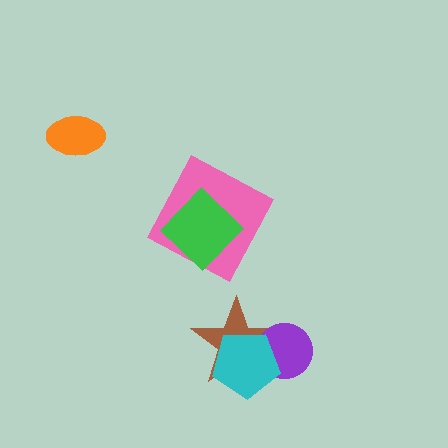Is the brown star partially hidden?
Yes, it is partially covered by another shape.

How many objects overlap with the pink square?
1 object overlaps with the pink square.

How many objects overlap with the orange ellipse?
0 objects overlap with the orange ellipse.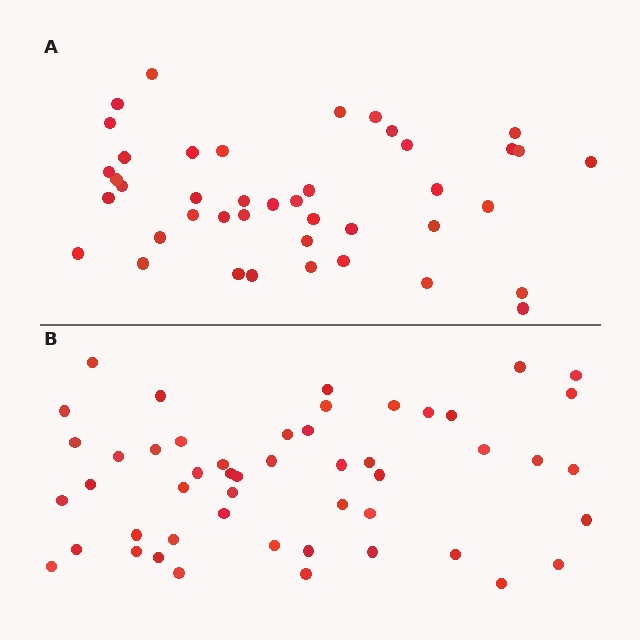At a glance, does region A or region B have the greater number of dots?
Region B (the bottom region) has more dots.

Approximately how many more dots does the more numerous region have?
Region B has roughly 8 or so more dots than region A.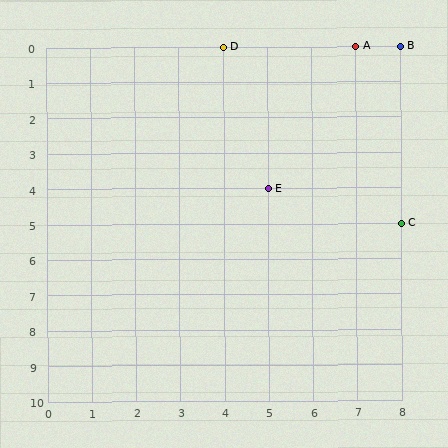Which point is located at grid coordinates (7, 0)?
Point A is at (7, 0).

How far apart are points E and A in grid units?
Points E and A are 2 columns and 4 rows apart (about 4.5 grid units diagonally).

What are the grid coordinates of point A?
Point A is at grid coordinates (7, 0).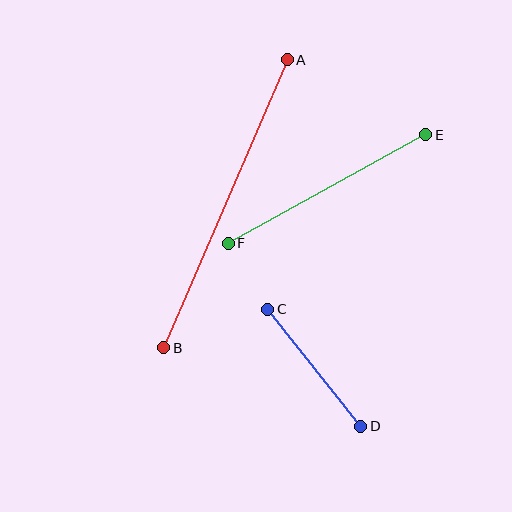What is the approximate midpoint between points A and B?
The midpoint is at approximately (226, 204) pixels.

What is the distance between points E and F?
The distance is approximately 225 pixels.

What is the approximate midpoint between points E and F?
The midpoint is at approximately (327, 189) pixels.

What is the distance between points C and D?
The distance is approximately 149 pixels.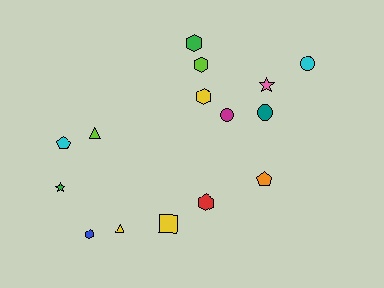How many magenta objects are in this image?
There is 1 magenta object.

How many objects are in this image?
There are 15 objects.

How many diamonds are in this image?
There are no diamonds.